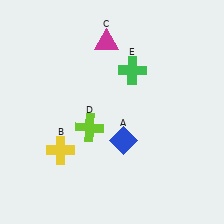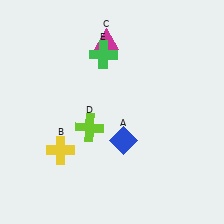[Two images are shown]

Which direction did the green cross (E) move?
The green cross (E) moved left.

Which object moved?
The green cross (E) moved left.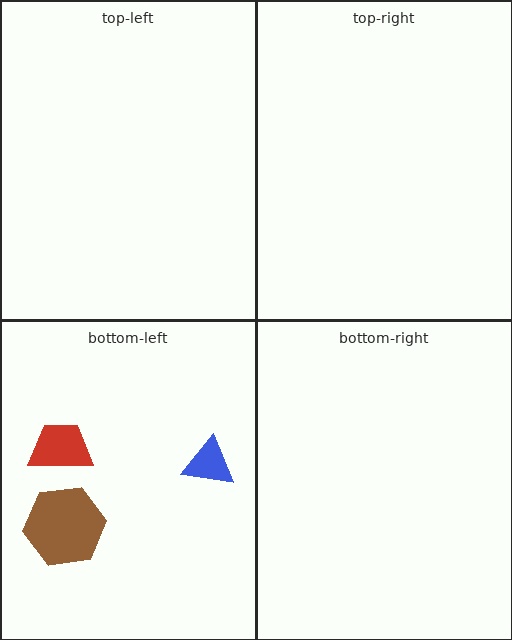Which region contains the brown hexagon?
The bottom-left region.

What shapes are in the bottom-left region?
The blue triangle, the red trapezoid, the brown hexagon.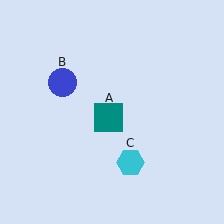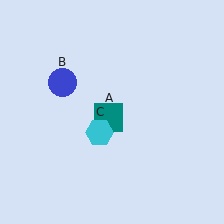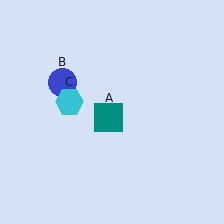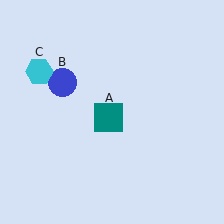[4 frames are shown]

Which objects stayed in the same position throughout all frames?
Teal square (object A) and blue circle (object B) remained stationary.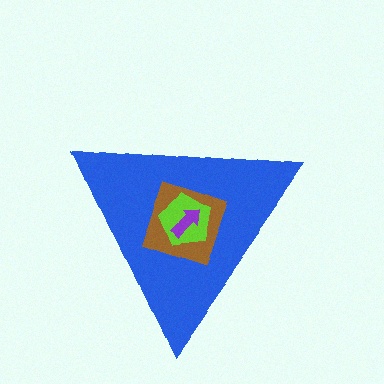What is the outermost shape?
The blue triangle.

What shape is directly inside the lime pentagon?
The purple arrow.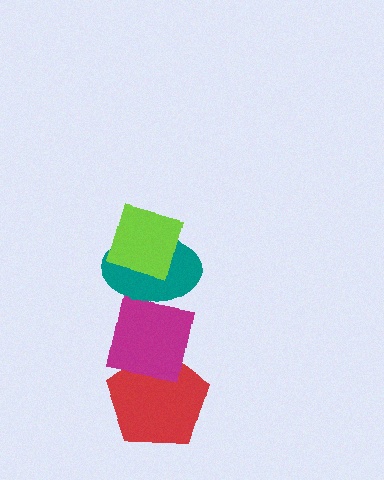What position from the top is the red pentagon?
The red pentagon is 4th from the top.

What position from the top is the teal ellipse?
The teal ellipse is 2nd from the top.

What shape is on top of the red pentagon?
The magenta square is on top of the red pentagon.